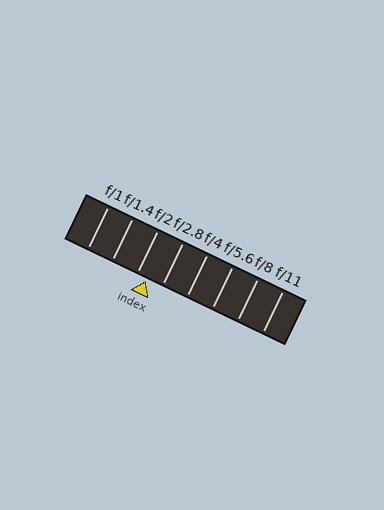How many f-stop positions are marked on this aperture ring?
There are 8 f-stop positions marked.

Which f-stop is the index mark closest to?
The index mark is closest to f/2.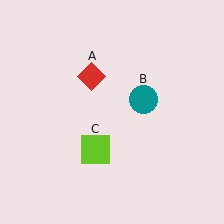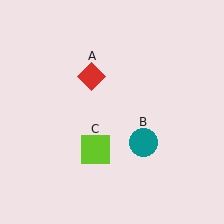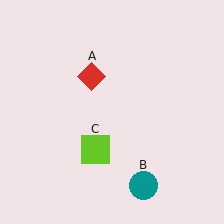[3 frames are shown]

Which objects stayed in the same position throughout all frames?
Red diamond (object A) and lime square (object C) remained stationary.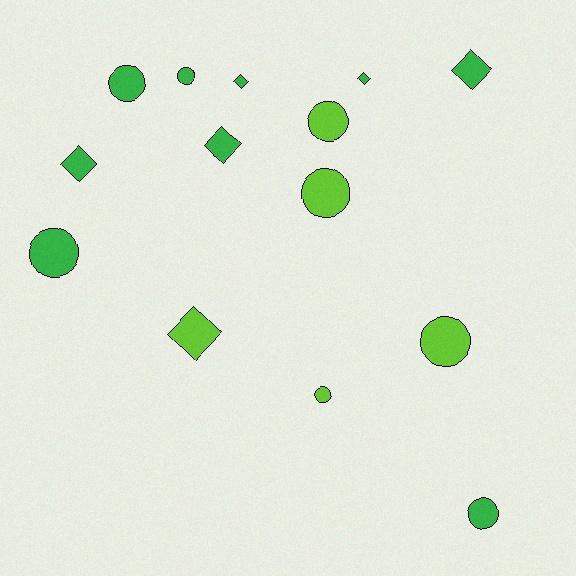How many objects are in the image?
There are 14 objects.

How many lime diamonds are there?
There is 1 lime diamond.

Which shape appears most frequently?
Circle, with 8 objects.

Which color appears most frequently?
Green, with 9 objects.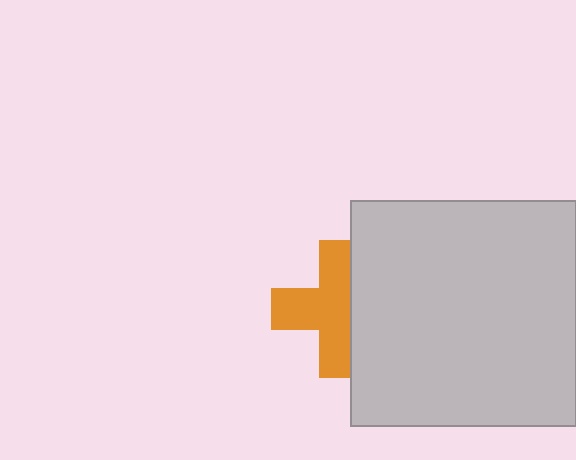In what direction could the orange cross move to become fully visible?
The orange cross could move left. That would shift it out from behind the light gray square entirely.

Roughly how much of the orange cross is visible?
About half of it is visible (roughly 63%).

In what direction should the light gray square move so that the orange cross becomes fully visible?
The light gray square should move right. That is the shortest direction to clear the overlap and leave the orange cross fully visible.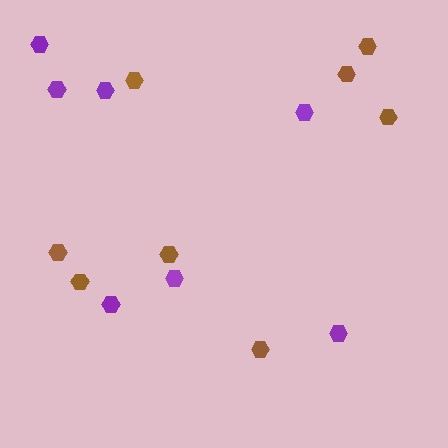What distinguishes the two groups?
There are 2 groups: one group of purple hexagons (7) and one group of brown hexagons (8).